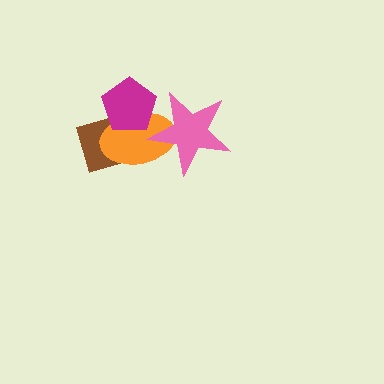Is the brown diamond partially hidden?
Yes, it is partially covered by another shape.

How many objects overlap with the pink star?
1 object overlaps with the pink star.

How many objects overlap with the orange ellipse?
3 objects overlap with the orange ellipse.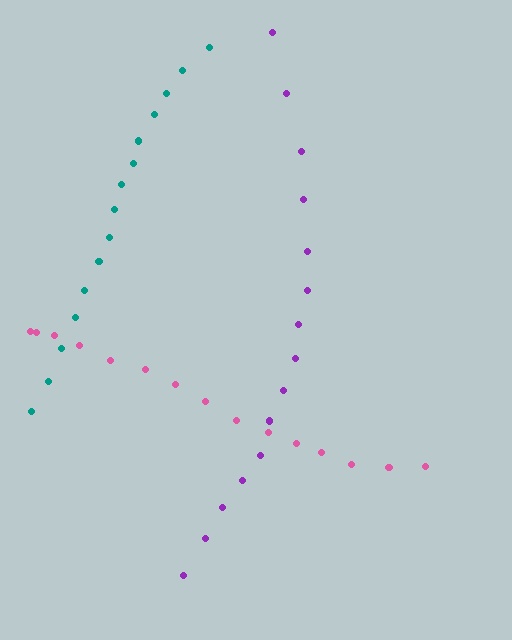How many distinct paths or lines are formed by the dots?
There are 3 distinct paths.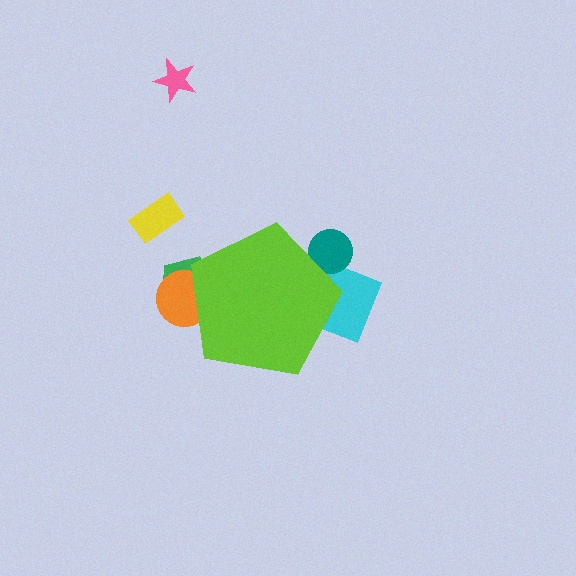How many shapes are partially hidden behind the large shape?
4 shapes are partially hidden.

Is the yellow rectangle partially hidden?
No, the yellow rectangle is fully visible.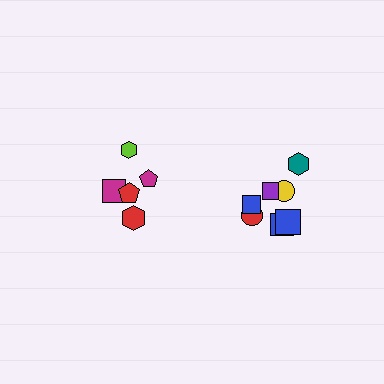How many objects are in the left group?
There are 5 objects.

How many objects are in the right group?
There are 7 objects.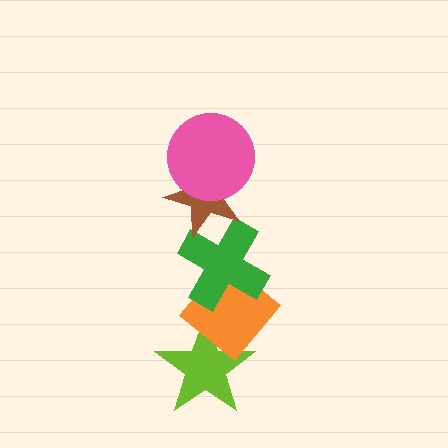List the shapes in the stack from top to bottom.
From top to bottom: the pink circle, the brown star, the green cross, the orange diamond, the lime star.